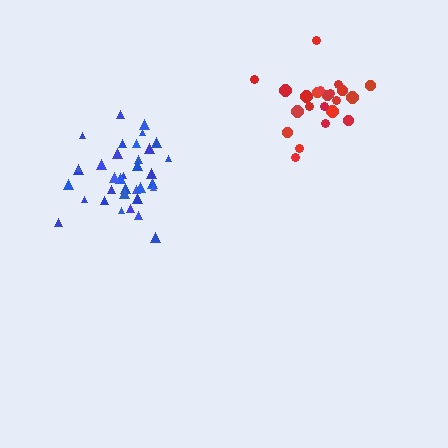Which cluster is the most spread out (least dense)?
Red.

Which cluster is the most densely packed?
Blue.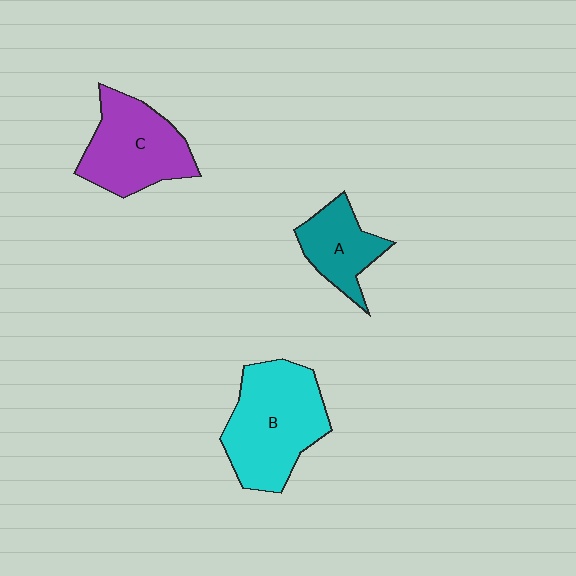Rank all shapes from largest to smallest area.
From largest to smallest: B (cyan), C (purple), A (teal).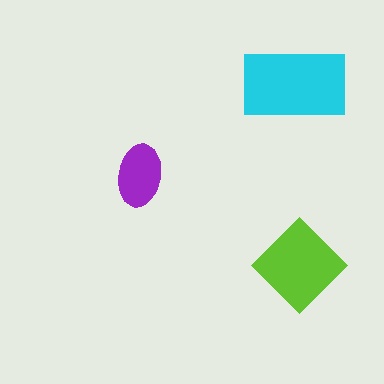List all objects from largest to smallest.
The cyan rectangle, the lime diamond, the purple ellipse.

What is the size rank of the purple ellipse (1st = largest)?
3rd.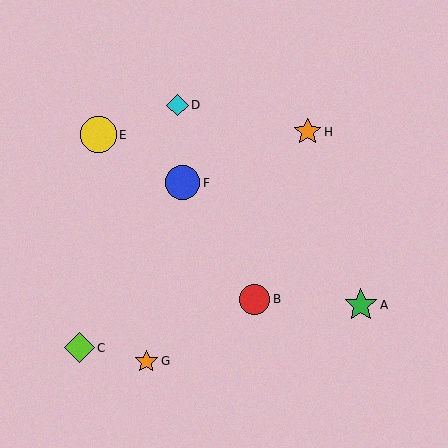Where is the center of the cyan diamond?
The center of the cyan diamond is at (178, 105).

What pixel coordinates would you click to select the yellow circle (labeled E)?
Click at (98, 135) to select the yellow circle E.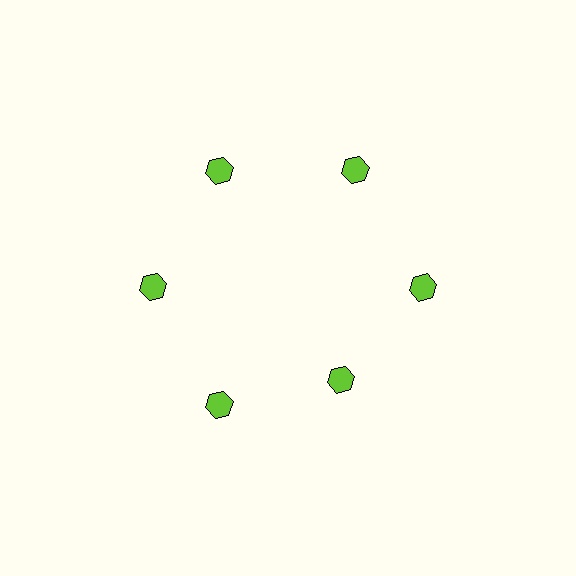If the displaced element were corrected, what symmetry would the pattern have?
It would have 6-fold rotational symmetry — the pattern would map onto itself every 60 degrees.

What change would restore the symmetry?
The symmetry would be restored by moving it outward, back onto the ring so that all 6 hexagons sit at equal angles and equal distance from the center.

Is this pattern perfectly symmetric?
No. The 6 lime hexagons are arranged in a ring, but one element near the 5 o'clock position is pulled inward toward the center, breaking the 6-fold rotational symmetry.